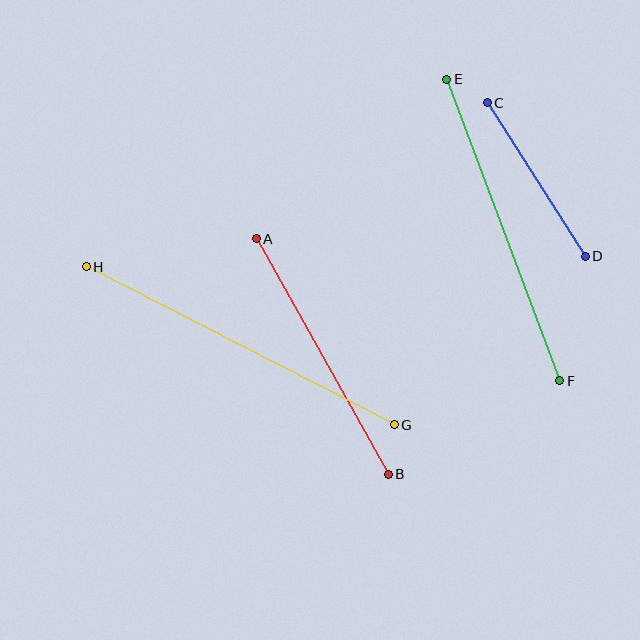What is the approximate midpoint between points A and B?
The midpoint is at approximately (322, 357) pixels.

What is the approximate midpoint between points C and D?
The midpoint is at approximately (536, 180) pixels.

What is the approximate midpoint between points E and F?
The midpoint is at approximately (503, 230) pixels.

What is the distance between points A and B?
The distance is approximately 270 pixels.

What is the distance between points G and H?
The distance is approximately 346 pixels.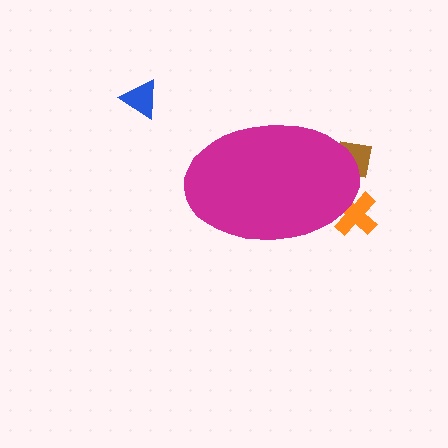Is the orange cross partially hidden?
Yes, the orange cross is partially hidden behind the magenta ellipse.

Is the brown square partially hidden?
Yes, the brown square is partially hidden behind the magenta ellipse.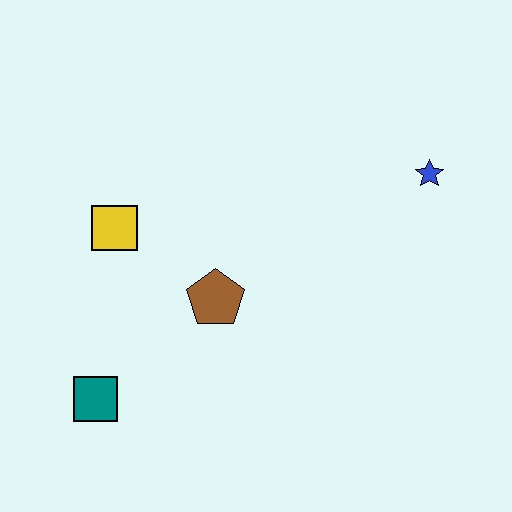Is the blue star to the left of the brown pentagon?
No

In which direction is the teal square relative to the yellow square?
The teal square is below the yellow square.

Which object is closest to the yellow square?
The brown pentagon is closest to the yellow square.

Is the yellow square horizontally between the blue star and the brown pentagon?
No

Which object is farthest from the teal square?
The blue star is farthest from the teal square.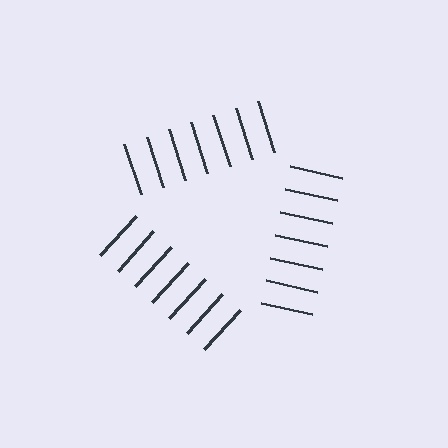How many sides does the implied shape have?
3 sides — the line-ends trace a triangle.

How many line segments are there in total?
21 — 7 along each of the 3 edges.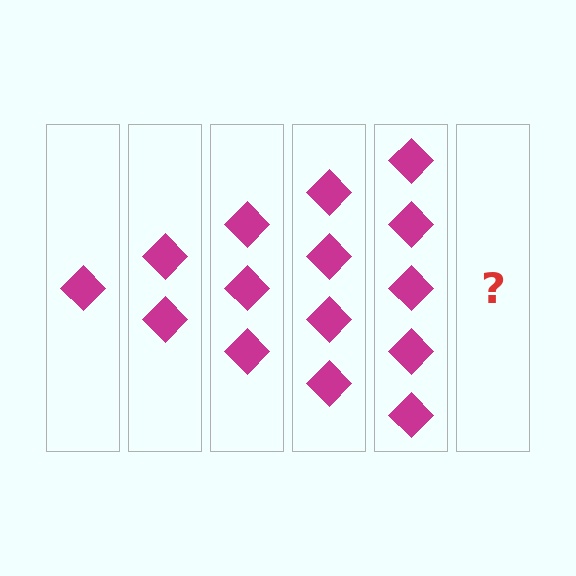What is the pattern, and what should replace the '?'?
The pattern is that each step adds one more diamond. The '?' should be 6 diamonds.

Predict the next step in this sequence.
The next step is 6 diamonds.